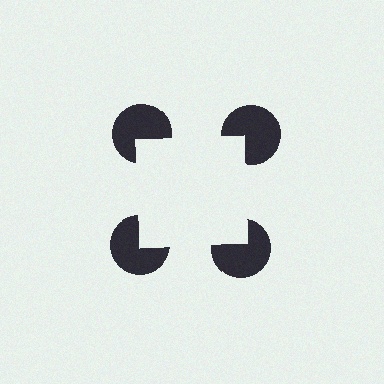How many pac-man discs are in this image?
There are 4 — one at each vertex of the illusory square.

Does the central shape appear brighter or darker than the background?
It typically appears slightly brighter than the background, even though no actual brightness change is drawn.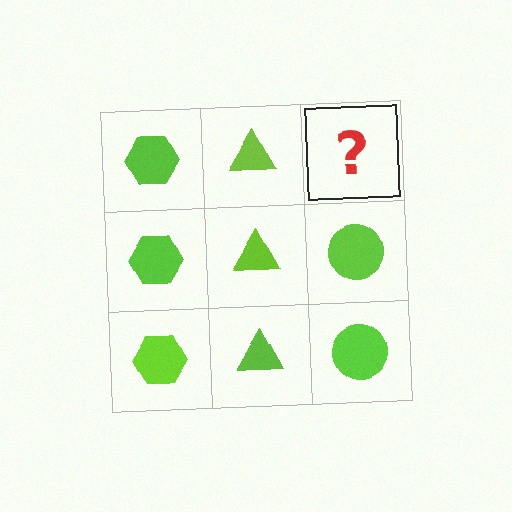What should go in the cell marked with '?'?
The missing cell should contain a lime circle.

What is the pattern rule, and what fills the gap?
The rule is that each column has a consistent shape. The gap should be filled with a lime circle.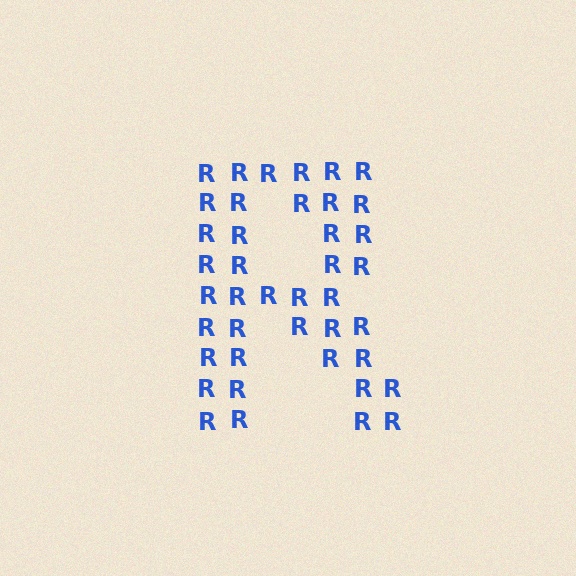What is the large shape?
The large shape is the letter R.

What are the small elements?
The small elements are letter R's.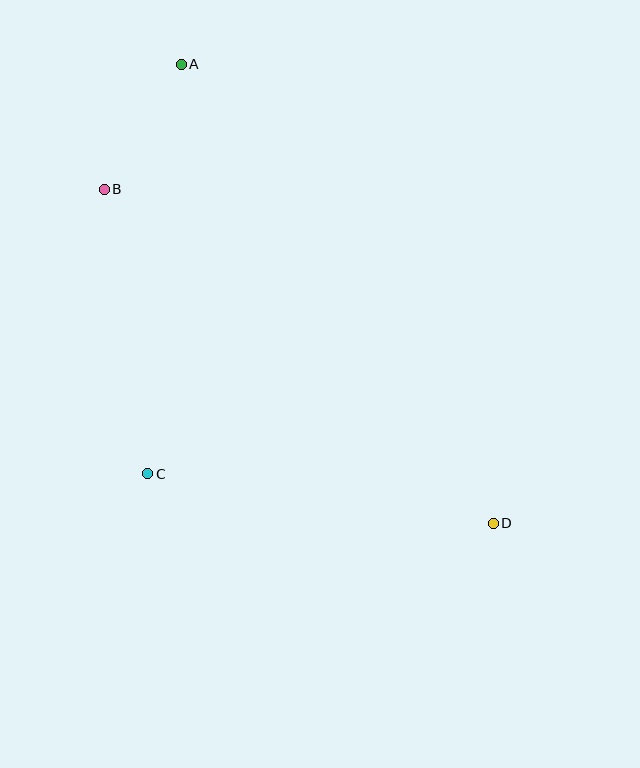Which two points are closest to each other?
Points A and B are closest to each other.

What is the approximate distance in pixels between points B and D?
The distance between B and D is approximately 513 pixels.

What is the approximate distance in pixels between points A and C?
The distance between A and C is approximately 411 pixels.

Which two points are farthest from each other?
Points A and D are farthest from each other.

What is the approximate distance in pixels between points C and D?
The distance between C and D is approximately 349 pixels.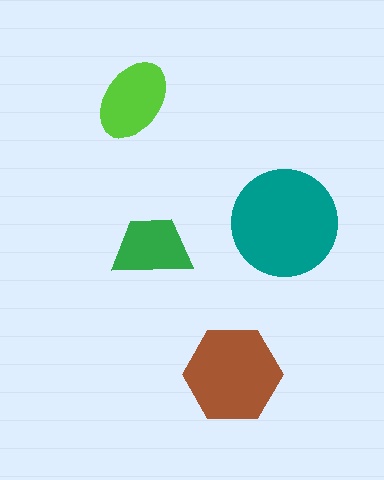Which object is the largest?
The teal circle.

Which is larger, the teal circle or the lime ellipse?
The teal circle.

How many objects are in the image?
There are 4 objects in the image.